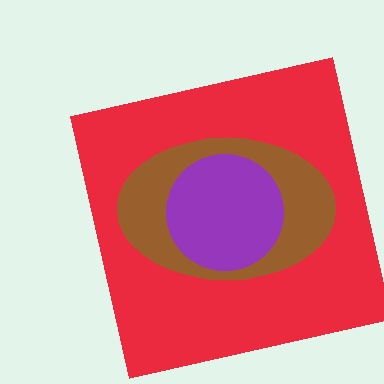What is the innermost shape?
The purple circle.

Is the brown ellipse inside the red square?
Yes.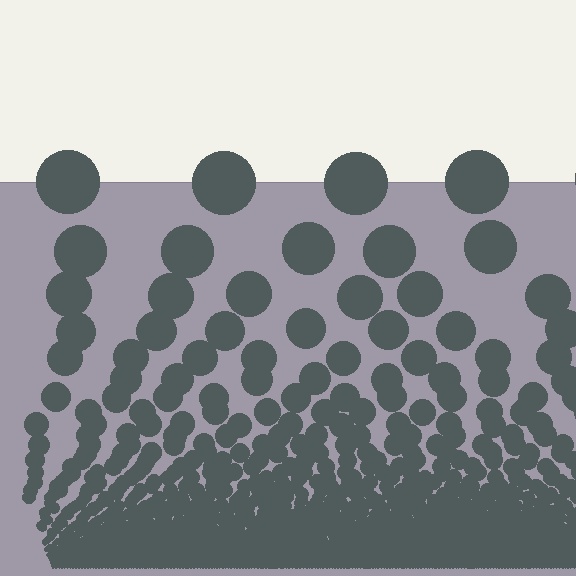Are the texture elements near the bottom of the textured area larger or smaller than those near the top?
Smaller. The gradient is inverted — elements near the bottom are smaller and denser.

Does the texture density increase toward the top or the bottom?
Density increases toward the bottom.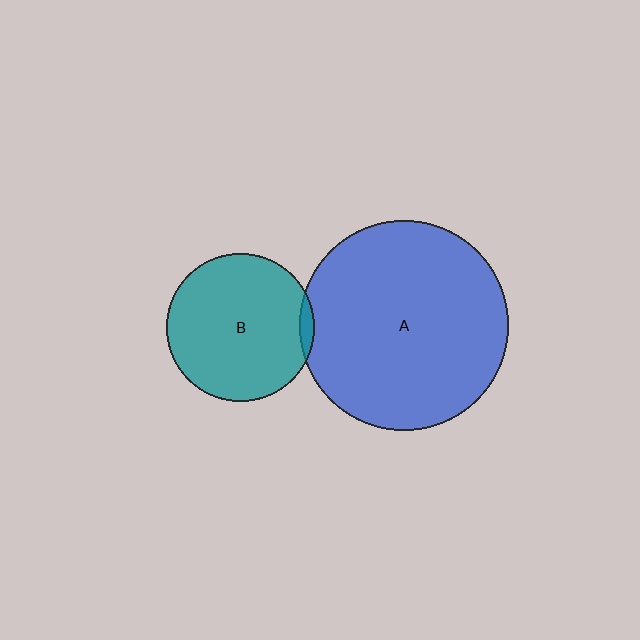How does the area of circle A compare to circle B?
Approximately 2.0 times.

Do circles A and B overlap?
Yes.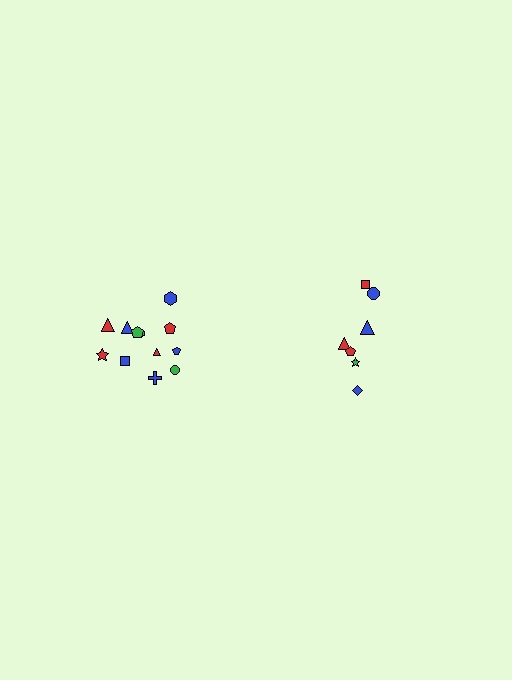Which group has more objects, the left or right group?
The left group.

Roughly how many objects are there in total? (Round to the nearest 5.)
Roughly 20 objects in total.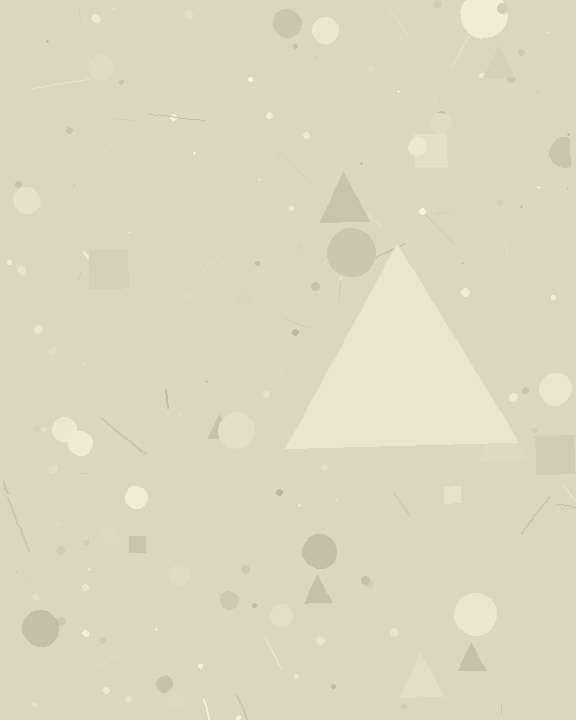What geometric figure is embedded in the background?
A triangle is embedded in the background.